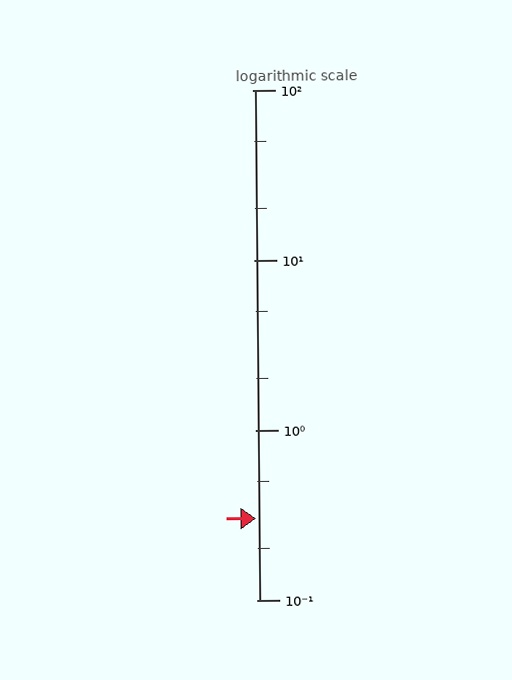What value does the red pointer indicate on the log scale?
The pointer indicates approximately 0.3.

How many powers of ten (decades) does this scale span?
The scale spans 3 decades, from 0.1 to 100.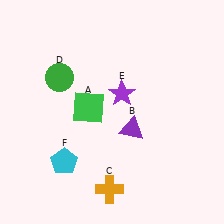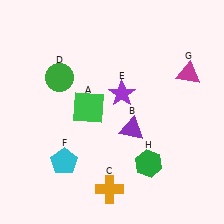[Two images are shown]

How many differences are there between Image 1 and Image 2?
There are 2 differences between the two images.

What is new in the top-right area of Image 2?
A magenta triangle (G) was added in the top-right area of Image 2.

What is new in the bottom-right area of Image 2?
A green hexagon (H) was added in the bottom-right area of Image 2.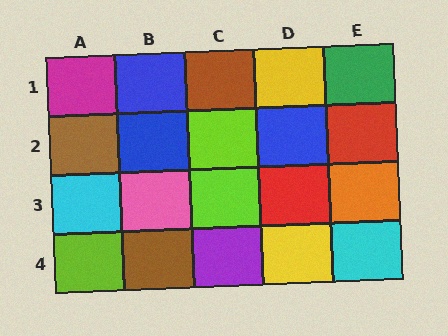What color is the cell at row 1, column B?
Blue.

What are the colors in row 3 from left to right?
Cyan, pink, lime, red, orange.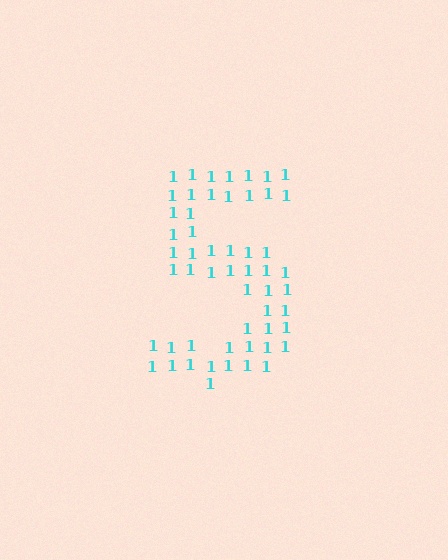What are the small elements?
The small elements are digit 1's.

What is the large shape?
The large shape is the digit 5.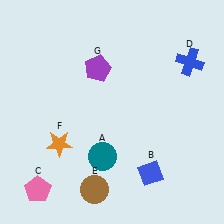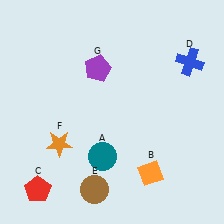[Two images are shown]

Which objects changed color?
B changed from blue to orange. C changed from pink to red.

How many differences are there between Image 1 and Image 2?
There are 2 differences between the two images.